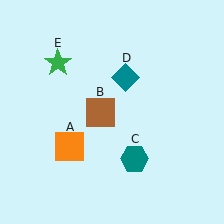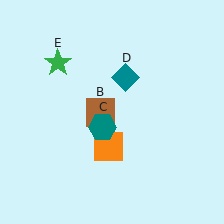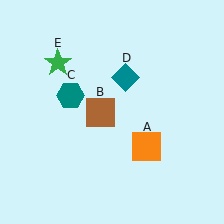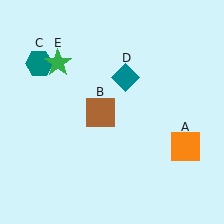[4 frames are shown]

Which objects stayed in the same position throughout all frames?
Brown square (object B) and teal diamond (object D) and green star (object E) remained stationary.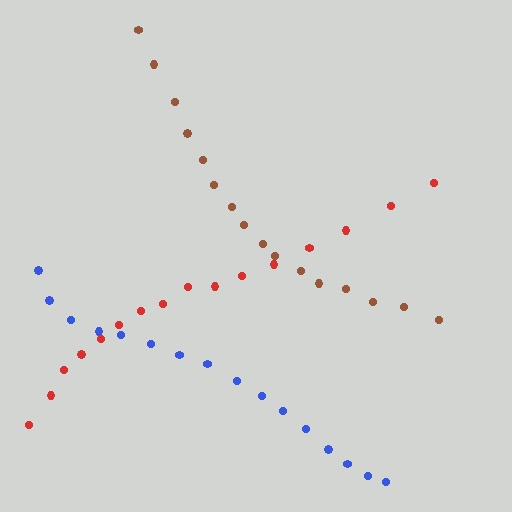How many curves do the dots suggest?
There are 3 distinct paths.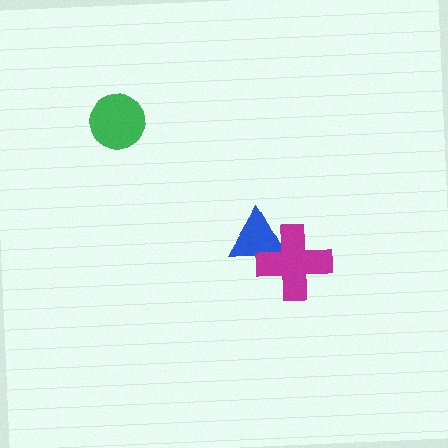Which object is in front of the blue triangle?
The magenta cross is in front of the blue triangle.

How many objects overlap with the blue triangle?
1 object overlaps with the blue triangle.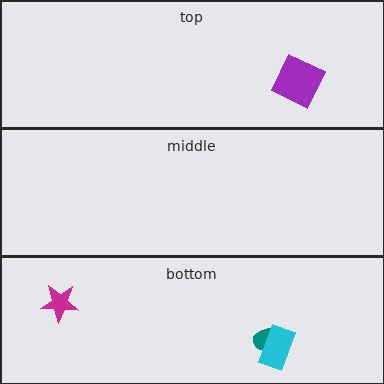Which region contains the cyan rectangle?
The bottom region.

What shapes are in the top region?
The purple square.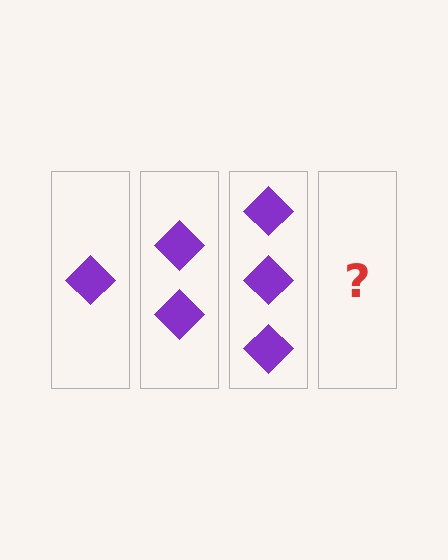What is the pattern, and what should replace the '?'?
The pattern is that each step adds one more diamond. The '?' should be 4 diamonds.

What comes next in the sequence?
The next element should be 4 diamonds.